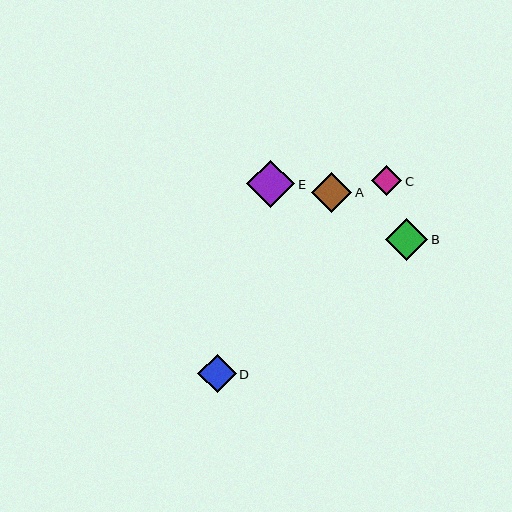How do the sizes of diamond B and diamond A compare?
Diamond B and diamond A are approximately the same size.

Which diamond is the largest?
Diamond E is the largest with a size of approximately 48 pixels.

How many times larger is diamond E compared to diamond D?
Diamond E is approximately 1.3 times the size of diamond D.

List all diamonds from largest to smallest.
From largest to smallest: E, B, A, D, C.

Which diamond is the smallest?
Diamond C is the smallest with a size of approximately 30 pixels.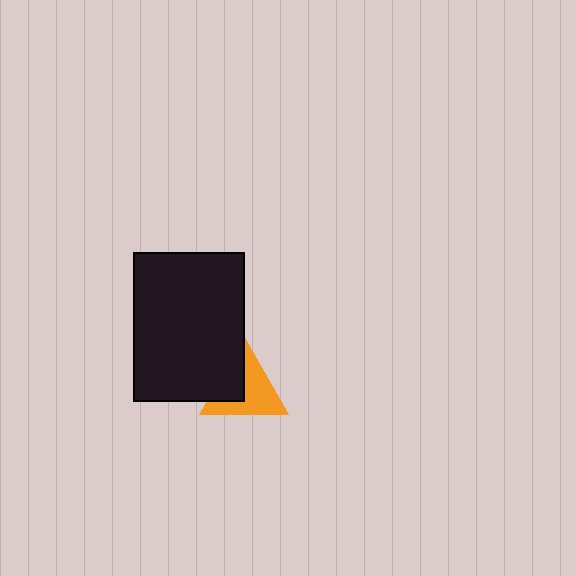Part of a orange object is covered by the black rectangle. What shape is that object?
It is a triangle.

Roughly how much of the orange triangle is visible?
About half of it is visible (roughly 64%).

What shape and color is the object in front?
The object in front is a black rectangle.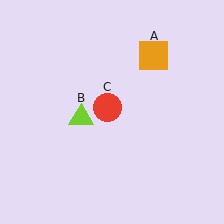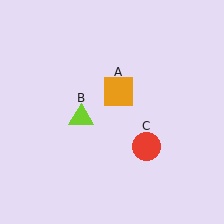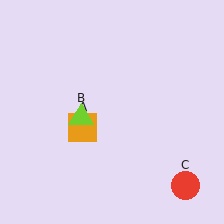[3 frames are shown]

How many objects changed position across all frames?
2 objects changed position: orange square (object A), red circle (object C).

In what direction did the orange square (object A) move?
The orange square (object A) moved down and to the left.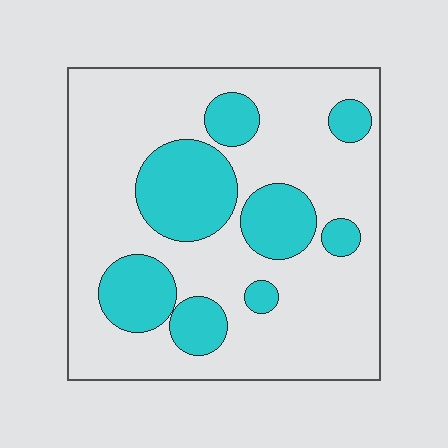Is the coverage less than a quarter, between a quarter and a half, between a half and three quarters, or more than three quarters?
Between a quarter and a half.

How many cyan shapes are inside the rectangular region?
8.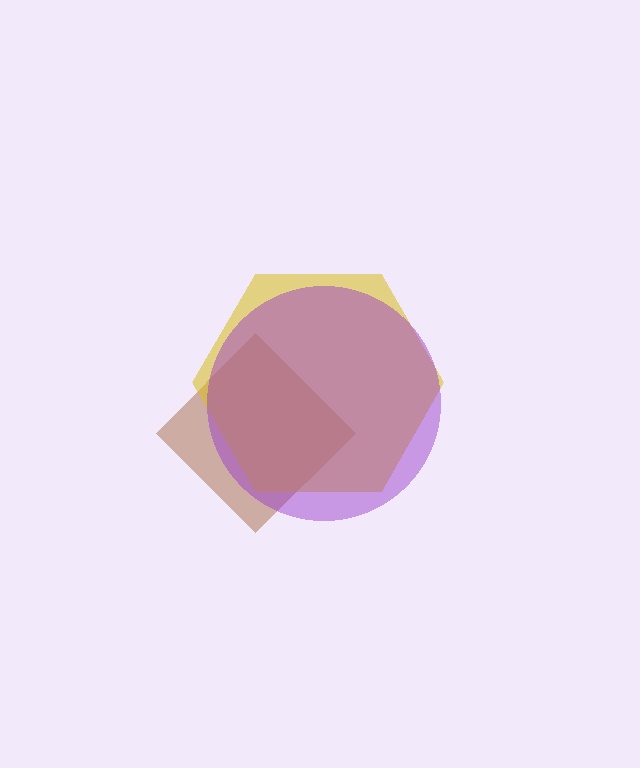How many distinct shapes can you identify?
There are 3 distinct shapes: a brown diamond, a yellow hexagon, a purple circle.